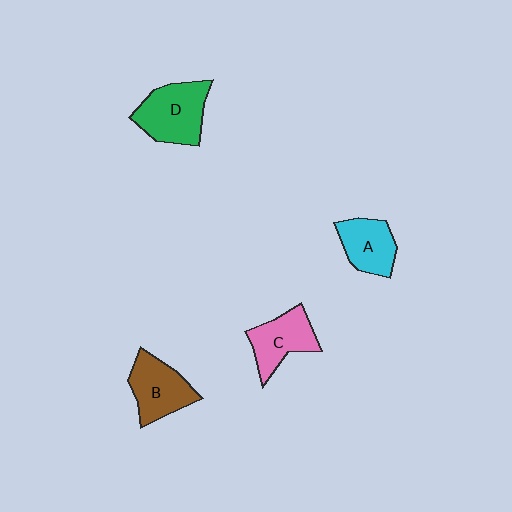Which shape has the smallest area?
Shape A (cyan).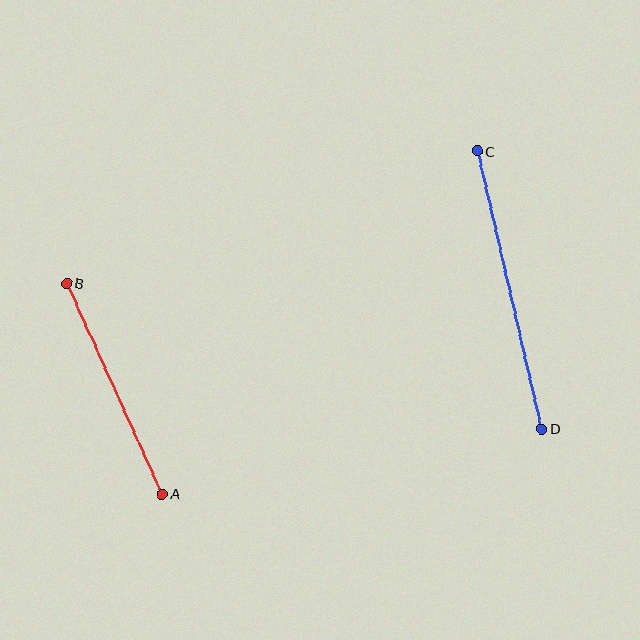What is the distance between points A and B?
The distance is approximately 232 pixels.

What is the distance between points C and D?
The distance is approximately 285 pixels.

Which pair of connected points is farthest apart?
Points C and D are farthest apart.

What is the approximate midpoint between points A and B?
The midpoint is at approximately (115, 389) pixels.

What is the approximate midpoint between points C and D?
The midpoint is at approximately (510, 290) pixels.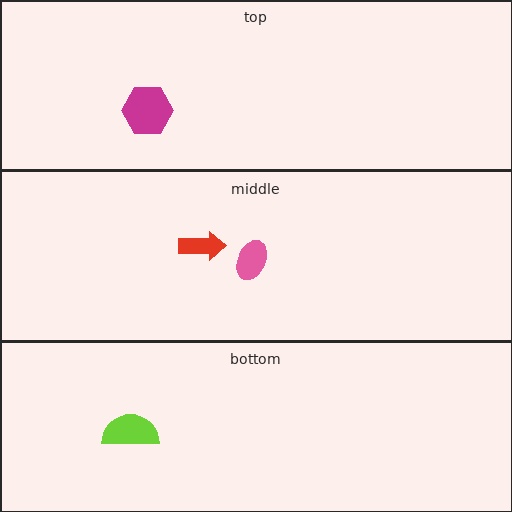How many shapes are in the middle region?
2.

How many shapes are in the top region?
1.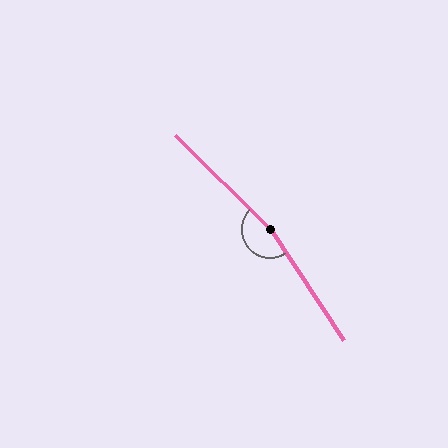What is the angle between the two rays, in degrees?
Approximately 168 degrees.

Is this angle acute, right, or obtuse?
It is obtuse.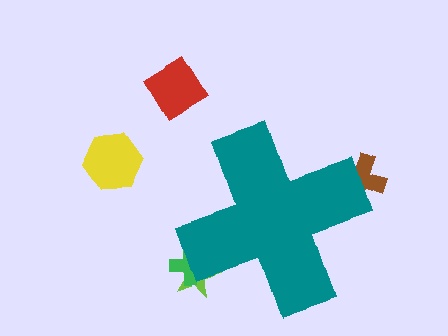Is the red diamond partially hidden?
No, the red diamond is fully visible.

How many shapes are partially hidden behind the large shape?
3 shapes are partially hidden.